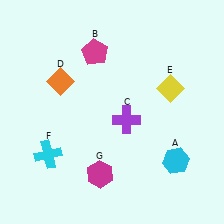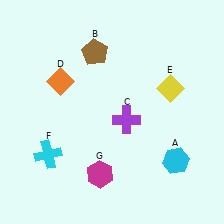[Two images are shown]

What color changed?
The pentagon (B) changed from magenta in Image 1 to brown in Image 2.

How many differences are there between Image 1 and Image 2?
There is 1 difference between the two images.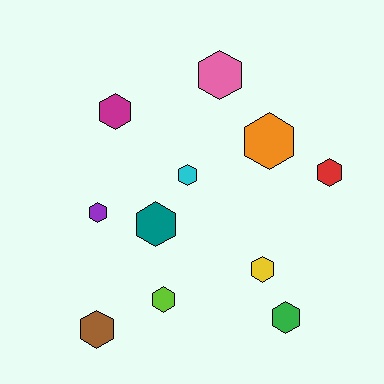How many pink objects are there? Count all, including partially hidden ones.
There is 1 pink object.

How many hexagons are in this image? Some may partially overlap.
There are 11 hexagons.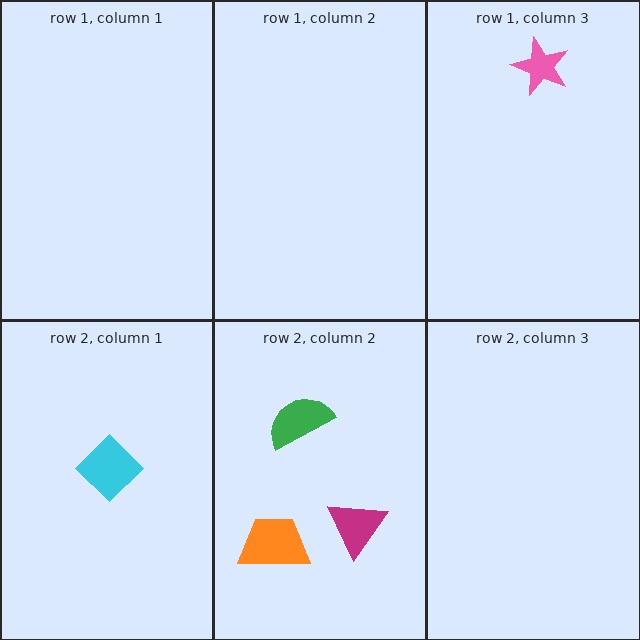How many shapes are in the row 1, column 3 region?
1.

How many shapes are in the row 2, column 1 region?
1.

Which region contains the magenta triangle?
The row 2, column 2 region.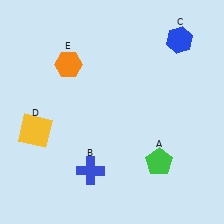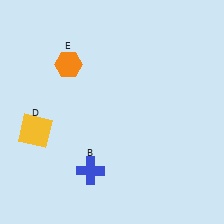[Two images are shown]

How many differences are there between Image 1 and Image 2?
There are 2 differences between the two images.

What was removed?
The green pentagon (A), the blue hexagon (C) were removed in Image 2.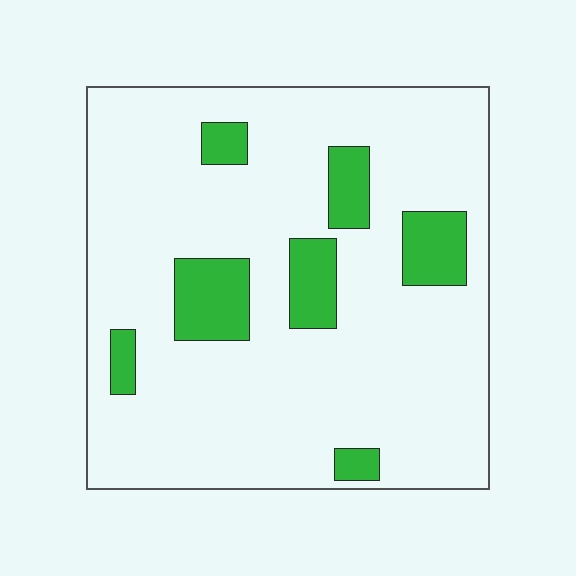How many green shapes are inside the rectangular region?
7.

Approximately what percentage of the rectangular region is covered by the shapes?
Approximately 15%.